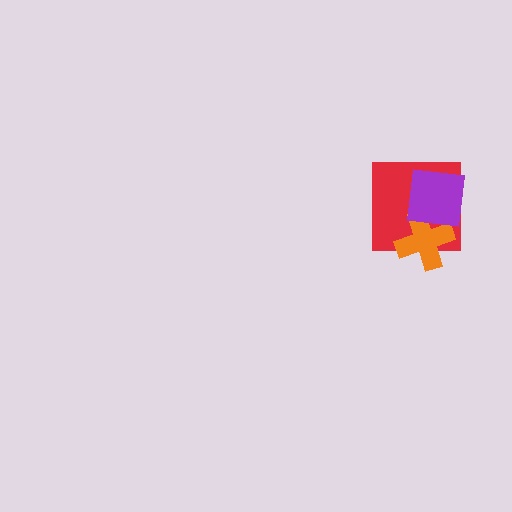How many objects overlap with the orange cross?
2 objects overlap with the orange cross.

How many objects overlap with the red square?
2 objects overlap with the red square.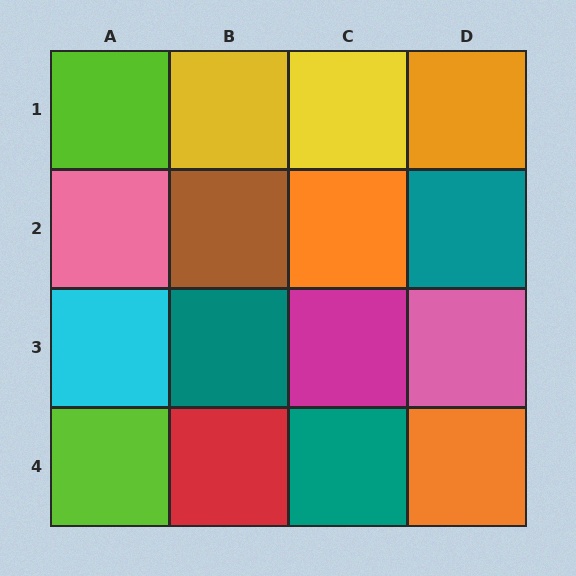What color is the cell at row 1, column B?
Yellow.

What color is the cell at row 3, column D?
Pink.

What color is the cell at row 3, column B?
Teal.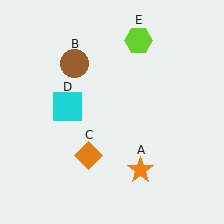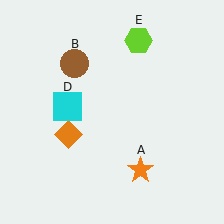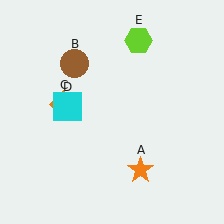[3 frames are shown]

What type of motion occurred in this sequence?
The orange diamond (object C) rotated clockwise around the center of the scene.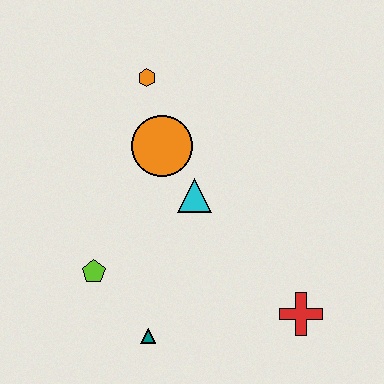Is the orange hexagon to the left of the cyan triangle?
Yes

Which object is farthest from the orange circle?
The red cross is farthest from the orange circle.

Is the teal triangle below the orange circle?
Yes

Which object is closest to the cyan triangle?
The orange circle is closest to the cyan triangle.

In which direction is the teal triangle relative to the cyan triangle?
The teal triangle is below the cyan triangle.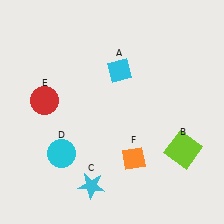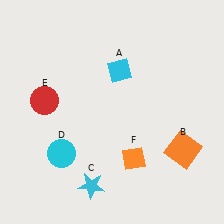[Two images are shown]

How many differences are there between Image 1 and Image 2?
There is 1 difference between the two images.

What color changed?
The square (B) changed from lime in Image 1 to orange in Image 2.